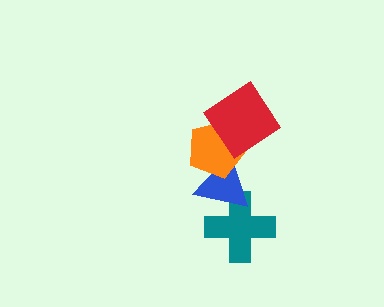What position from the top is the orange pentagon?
The orange pentagon is 2nd from the top.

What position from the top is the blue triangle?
The blue triangle is 3rd from the top.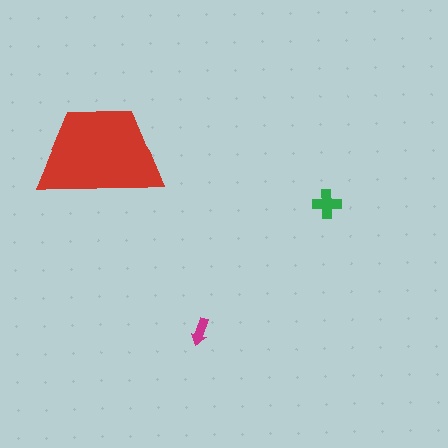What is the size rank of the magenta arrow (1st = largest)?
3rd.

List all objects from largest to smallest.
The red trapezoid, the green cross, the magenta arrow.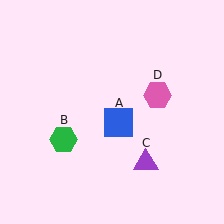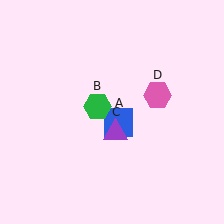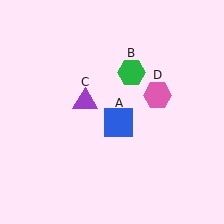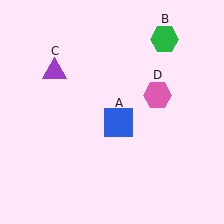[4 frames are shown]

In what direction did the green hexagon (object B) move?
The green hexagon (object B) moved up and to the right.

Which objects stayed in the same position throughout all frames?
Blue square (object A) and pink hexagon (object D) remained stationary.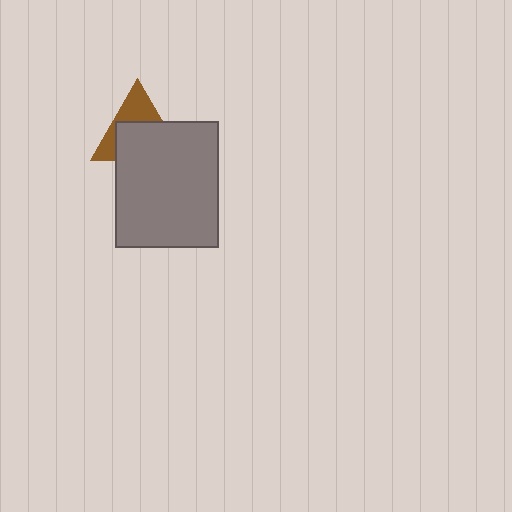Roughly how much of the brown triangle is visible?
A small part of it is visible (roughly 42%).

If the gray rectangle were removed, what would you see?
You would see the complete brown triangle.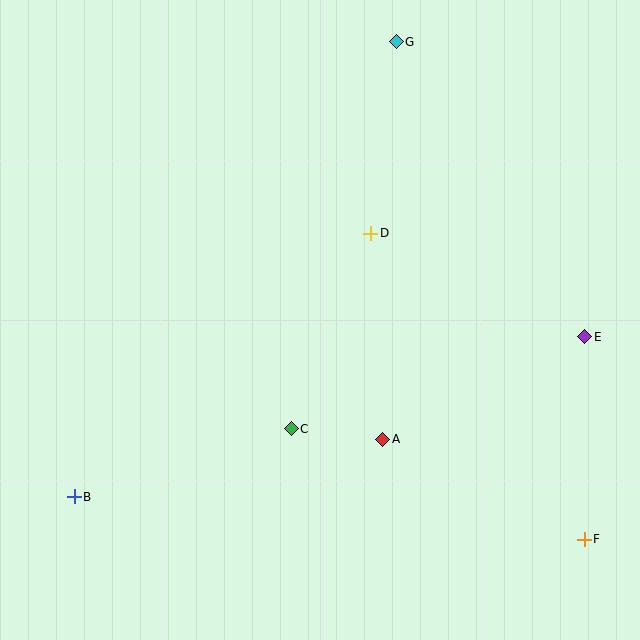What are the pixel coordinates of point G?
Point G is at (396, 42).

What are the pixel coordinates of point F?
Point F is at (584, 539).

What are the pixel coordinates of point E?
Point E is at (585, 337).